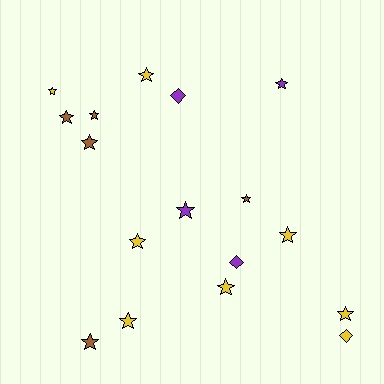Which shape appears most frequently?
Star, with 14 objects.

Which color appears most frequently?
Yellow, with 8 objects.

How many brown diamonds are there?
There are no brown diamonds.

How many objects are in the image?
There are 17 objects.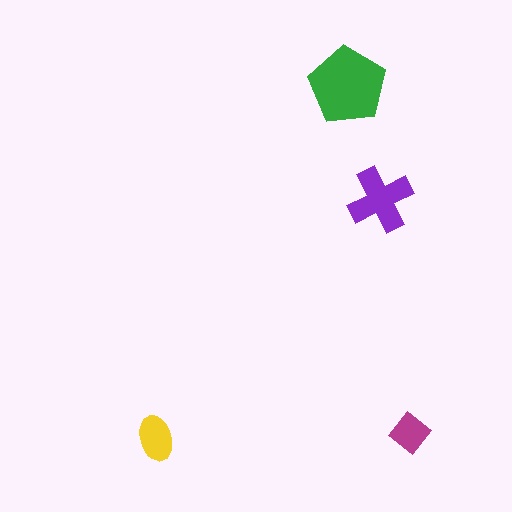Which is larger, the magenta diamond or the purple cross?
The purple cross.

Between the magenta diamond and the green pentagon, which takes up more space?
The green pentagon.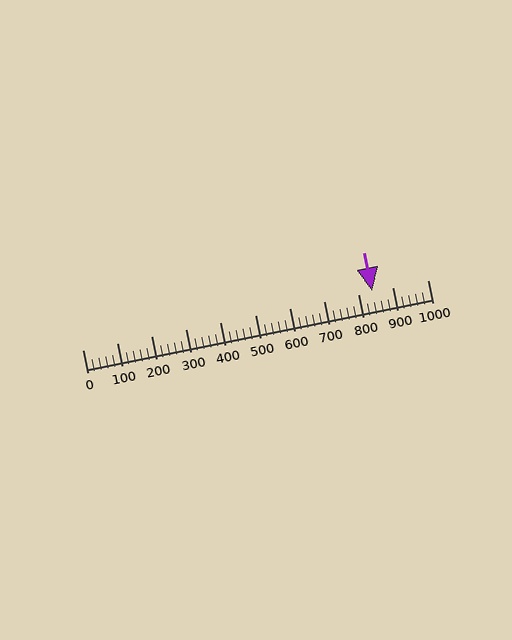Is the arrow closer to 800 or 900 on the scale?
The arrow is closer to 800.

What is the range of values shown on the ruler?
The ruler shows values from 0 to 1000.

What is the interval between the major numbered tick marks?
The major tick marks are spaced 100 units apart.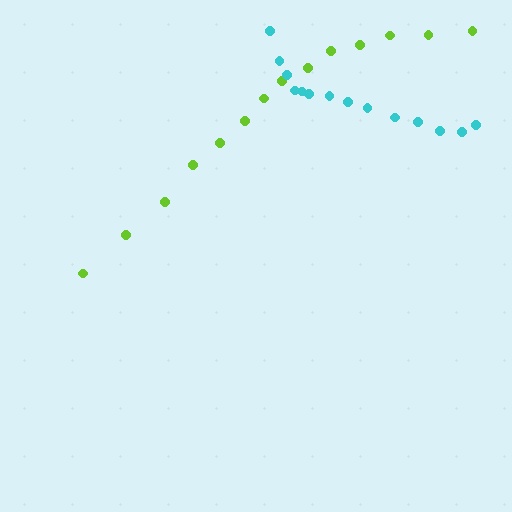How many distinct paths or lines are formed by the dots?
There are 2 distinct paths.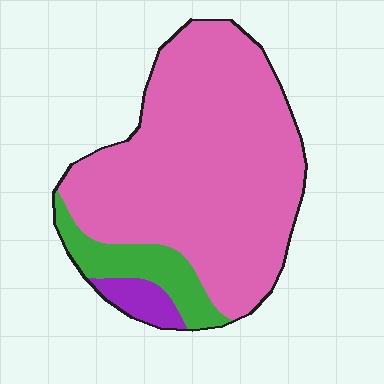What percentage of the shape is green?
Green takes up about one eighth (1/8) of the shape.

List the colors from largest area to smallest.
From largest to smallest: pink, green, purple.